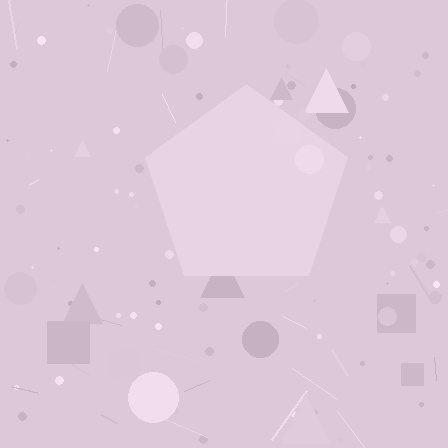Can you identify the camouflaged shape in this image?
The camouflaged shape is a pentagon.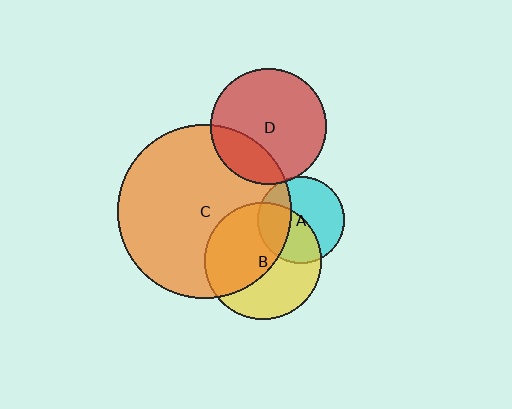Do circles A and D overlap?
Yes.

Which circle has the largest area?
Circle C (orange).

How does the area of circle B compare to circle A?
Approximately 1.8 times.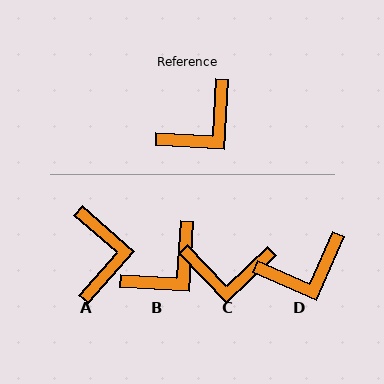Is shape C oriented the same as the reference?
No, it is off by about 43 degrees.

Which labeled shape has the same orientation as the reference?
B.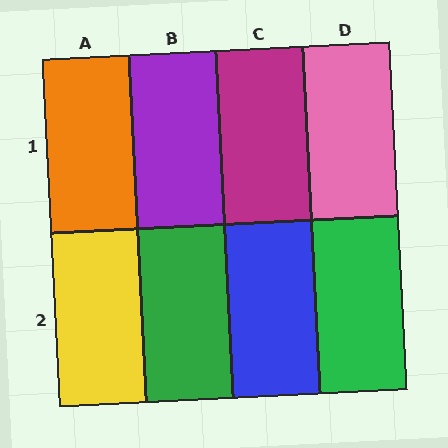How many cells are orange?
1 cell is orange.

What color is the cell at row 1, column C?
Magenta.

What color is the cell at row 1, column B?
Purple.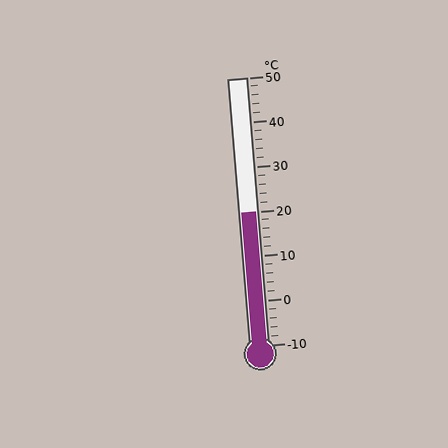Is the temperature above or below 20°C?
The temperature is at 20°C.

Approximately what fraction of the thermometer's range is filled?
The thermometer is filled to approximately 50% of its range.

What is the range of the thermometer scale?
The thermometer scale ranges from -10°C to 50°C.